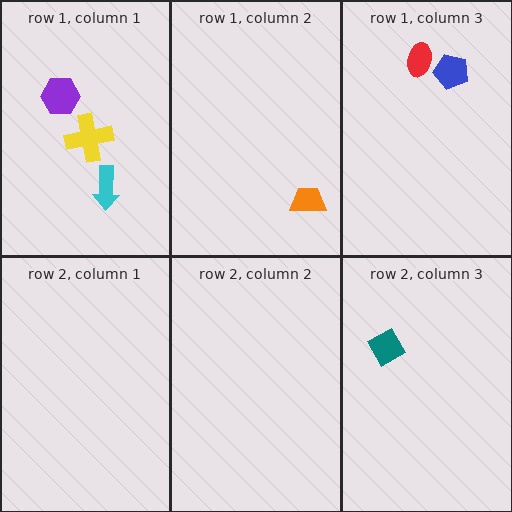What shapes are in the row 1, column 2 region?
The orange trapezoid.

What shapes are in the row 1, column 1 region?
The cyan arrow, the purple hexagon, the yellow cross.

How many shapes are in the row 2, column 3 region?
1.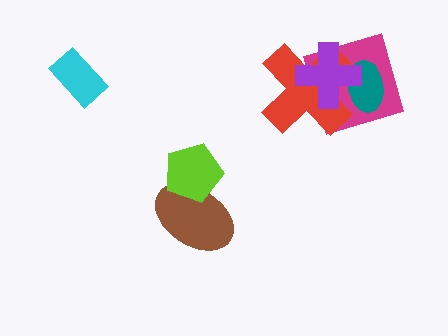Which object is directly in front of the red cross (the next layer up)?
The teal ellipse is directly in front of the red cross.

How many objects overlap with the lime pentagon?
1 object overlaps with the lime pentagon.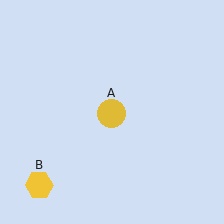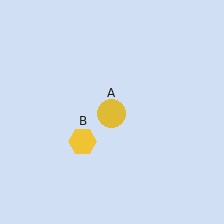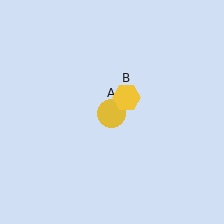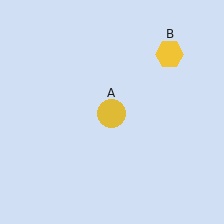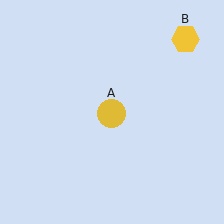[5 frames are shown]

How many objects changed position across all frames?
1 object changed position: yellow hexagon (object B).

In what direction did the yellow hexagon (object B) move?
The yellow hexagon (object B) moved up and to the right.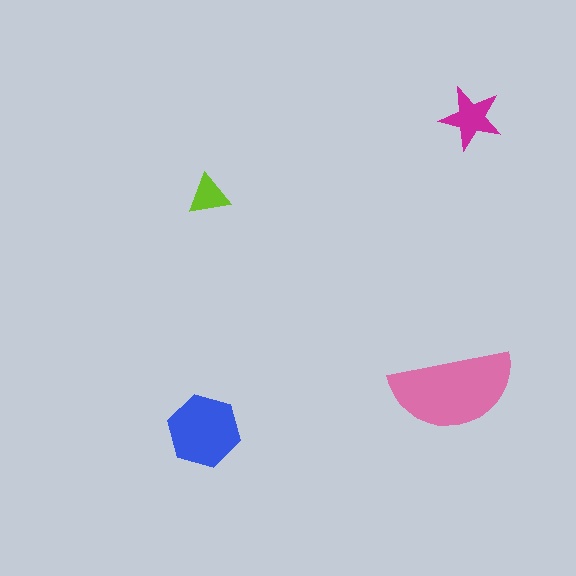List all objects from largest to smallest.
The pink semicircle, the blue hexagon, the magenta star, the lime triangle.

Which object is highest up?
The magenta star is topmost.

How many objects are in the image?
There are 4 objects in the image.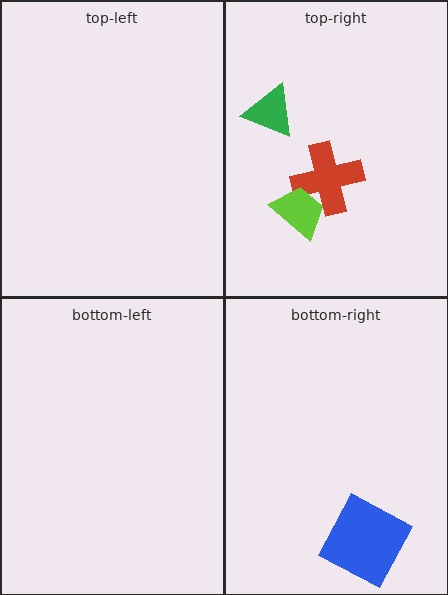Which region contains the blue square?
The bottom-right region.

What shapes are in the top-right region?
The red cross, the green triangle, the lime trapezoid.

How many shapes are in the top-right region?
3.